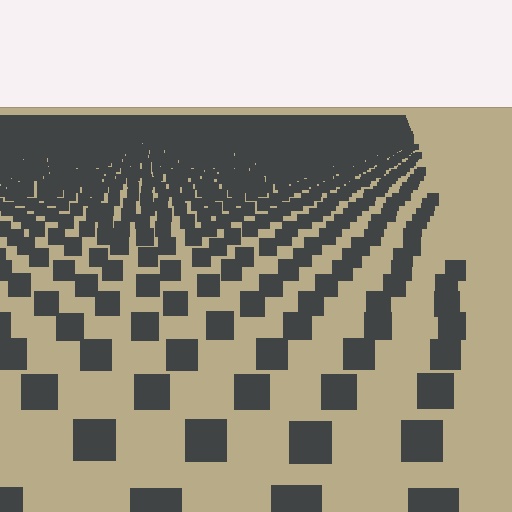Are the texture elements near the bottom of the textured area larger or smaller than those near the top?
Larger. Near the bottom, elements are closer to the viewer and appear at a bigger on-screen size.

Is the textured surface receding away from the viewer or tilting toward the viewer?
The surface is receding away from the viewer. Texture elements get smaller and denser toward the top.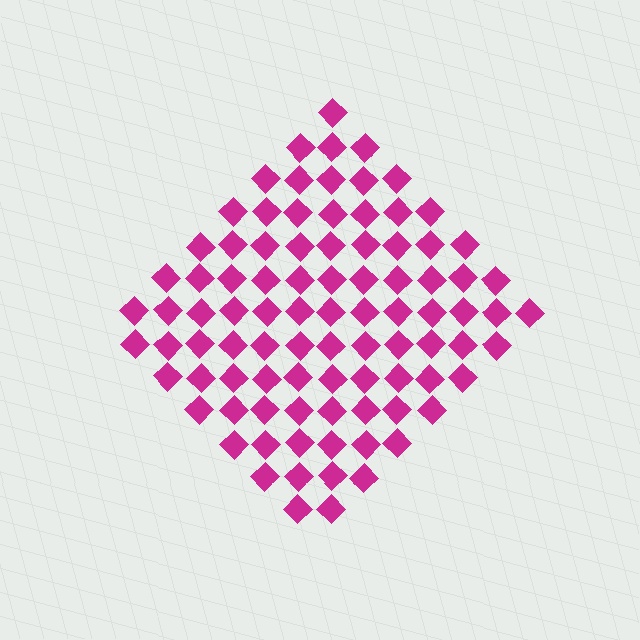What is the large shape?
The large shape is a diamond.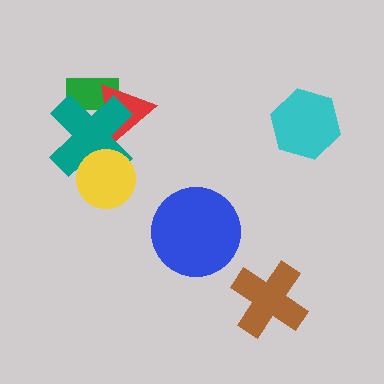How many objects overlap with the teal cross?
3 objects overlap with the teal cross.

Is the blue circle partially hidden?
No, no other shape covers it.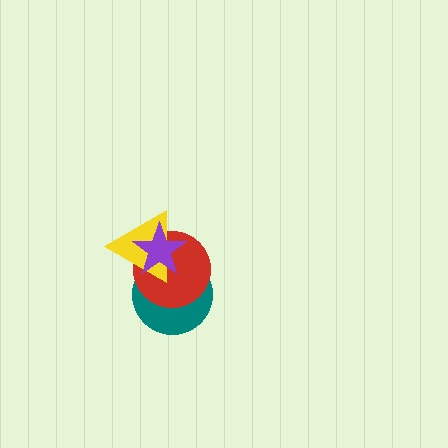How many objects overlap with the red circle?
3 objects overlap with the red circle.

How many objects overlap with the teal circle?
3 objects overlap with the teal circle.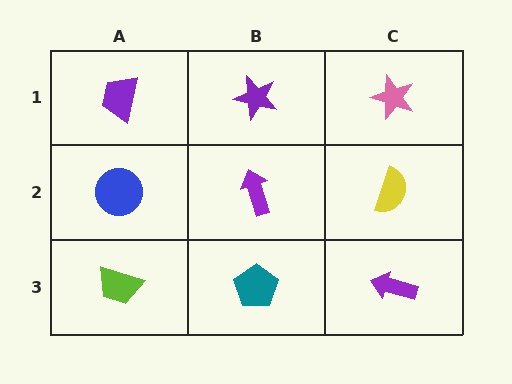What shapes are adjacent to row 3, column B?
A purple arrow (row 2, column B), a lime trapezoid (row 3, column A), a purple arrow (row 3, column C).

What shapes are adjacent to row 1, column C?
A yellow semicircle (row 2, column C), a purple star (row 1, column B).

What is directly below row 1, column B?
A purple arrow.